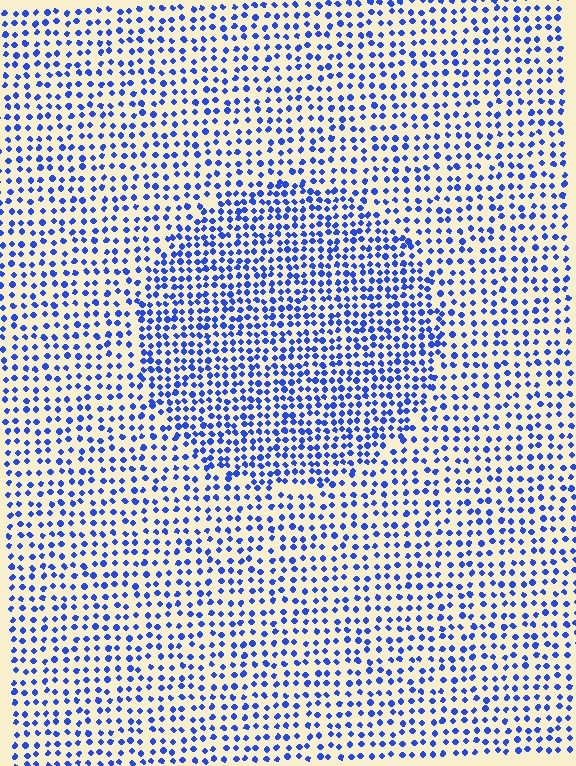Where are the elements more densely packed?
The elements are more densely packed inside the circle boundary.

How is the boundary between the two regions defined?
The boundary is defined by a change in element density (approximately 1.6x ratio). All elements are the same color, size, and shape.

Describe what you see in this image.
The image contains small blue elements arranged at two different densities. A circle-shaped region is visible where the elements are more densely packed than the surrounding area.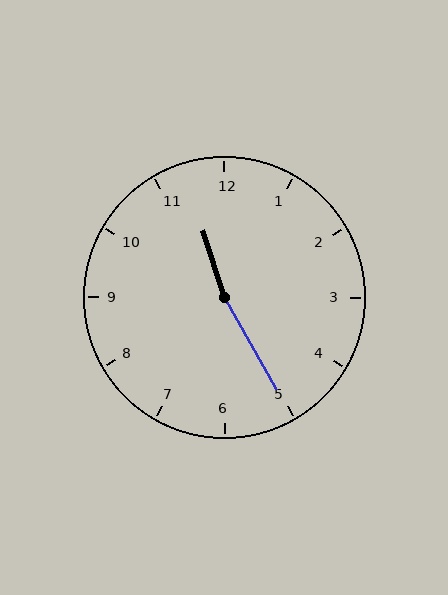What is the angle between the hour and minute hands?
Approximately 168 degrees.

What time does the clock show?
11:25.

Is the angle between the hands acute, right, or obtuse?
It is obtuse.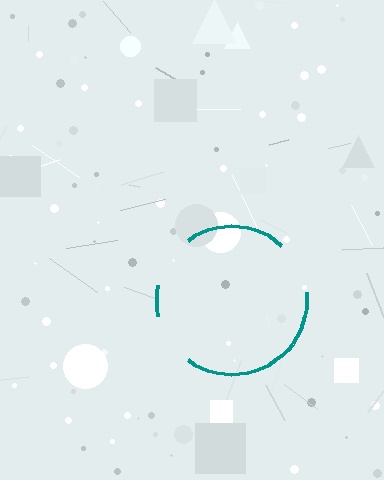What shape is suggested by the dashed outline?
The dashed outline suggests a circle.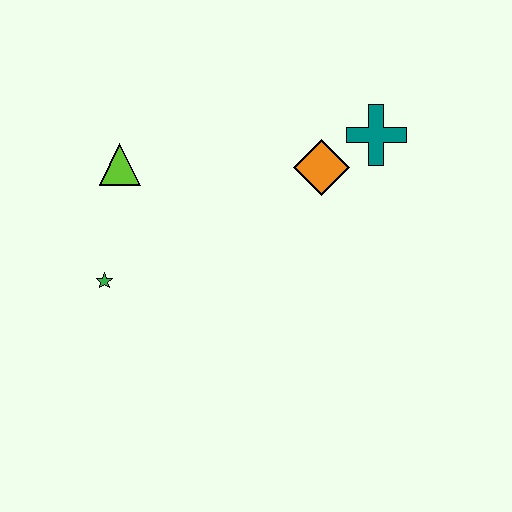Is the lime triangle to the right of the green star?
Yes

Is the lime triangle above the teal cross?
No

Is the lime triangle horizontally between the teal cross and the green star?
Yes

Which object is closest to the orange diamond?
The teal cross is closest to the orange diamond.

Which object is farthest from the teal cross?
The green star is farthest from the teal cross.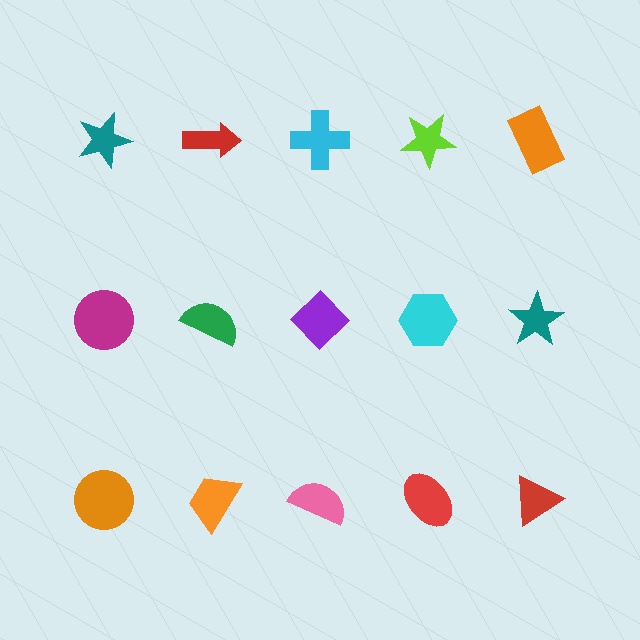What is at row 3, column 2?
An orange trapezoid.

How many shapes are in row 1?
5 shapes.